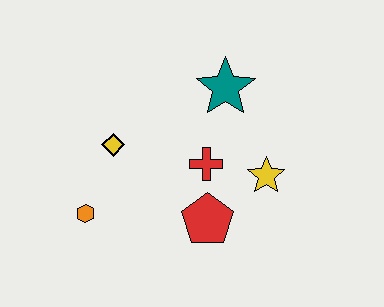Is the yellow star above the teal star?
No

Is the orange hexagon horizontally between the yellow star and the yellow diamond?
No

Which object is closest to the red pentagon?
The red cross is closest to the red pentagon.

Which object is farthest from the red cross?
The orange hexagon is farthest from the red cross.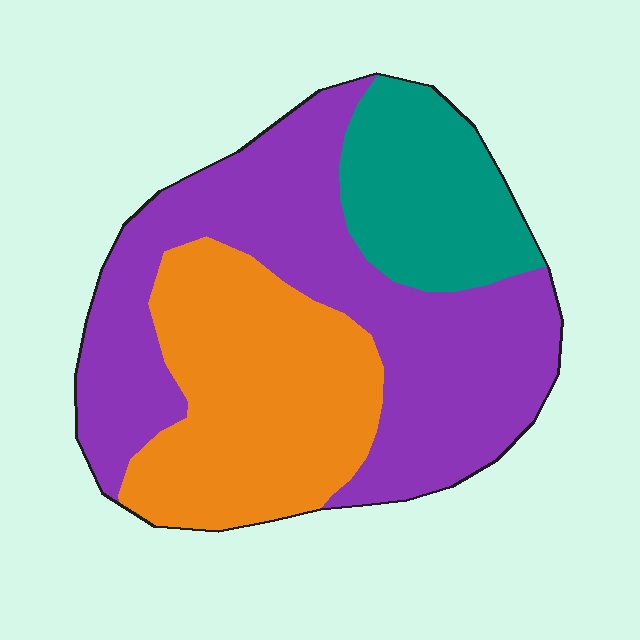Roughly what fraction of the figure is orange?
Orange takes up about one third (1/3) of the figure.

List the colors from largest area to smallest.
From largest to smallest: purple, orange, teal.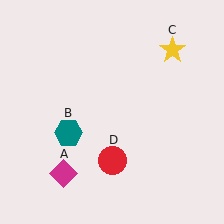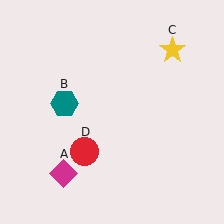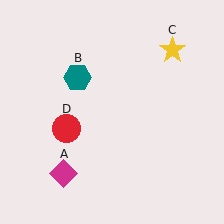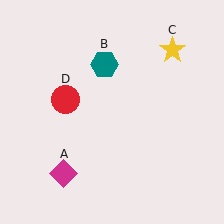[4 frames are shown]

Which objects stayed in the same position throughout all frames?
Magenta diamond (object A) and yellow star (object C) remained stationary.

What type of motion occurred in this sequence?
The teal hexagon (object B), red circle (object D) rotated clockwise around the center of the scene.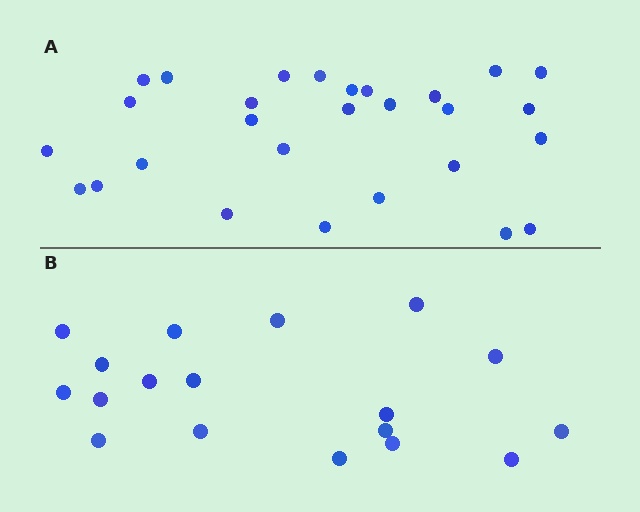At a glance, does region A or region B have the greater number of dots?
Region A (the top region) has more dots.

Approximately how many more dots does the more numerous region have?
Region A has roughly 10 or so more dots than region B.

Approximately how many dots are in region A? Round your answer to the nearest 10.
About 30 dots. (The exact count is 28, which rounds to 30.)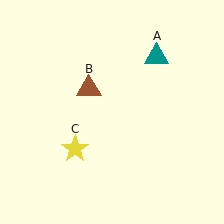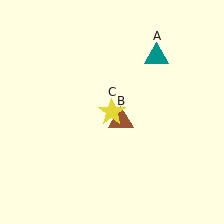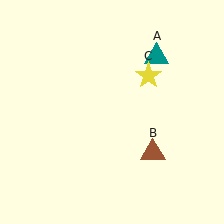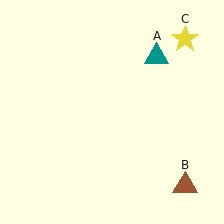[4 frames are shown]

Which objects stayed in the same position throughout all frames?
Teal triangle (object A) remained stationary.